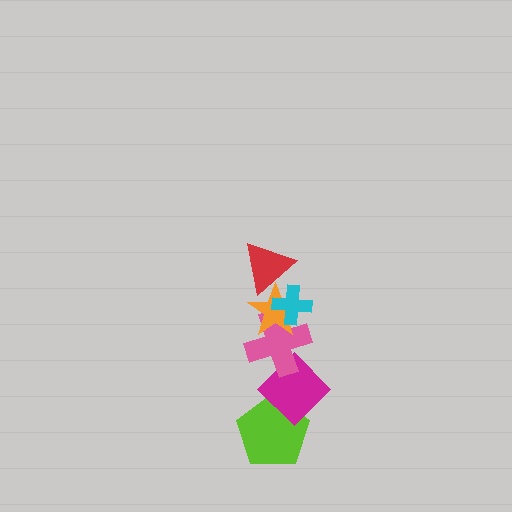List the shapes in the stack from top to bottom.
From top to bottom: the cyan cross, the red triangle, the orange star, the pink cross, the magenta diamond, the lime pentagon.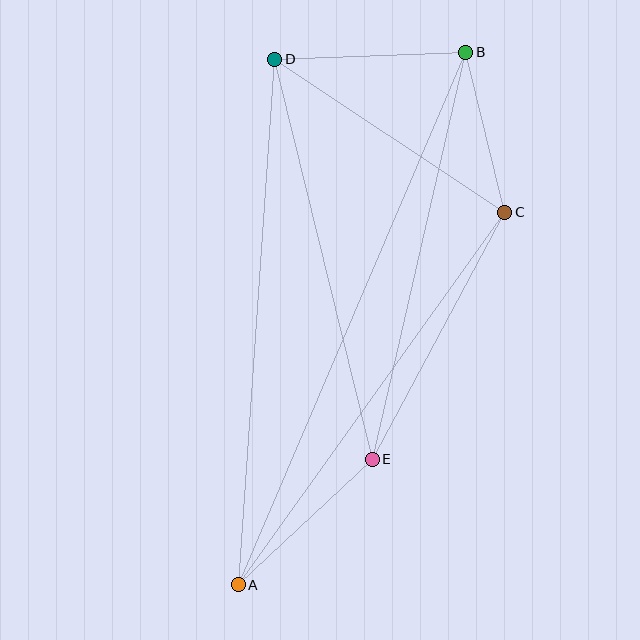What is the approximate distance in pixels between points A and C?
The distance between A and C is approximately 458 pixels.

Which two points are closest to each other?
Points B and C are closest to each other.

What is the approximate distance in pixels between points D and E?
The distance between D and E is approximately 412 pixels.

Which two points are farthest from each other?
Points A and B are farthest from each other.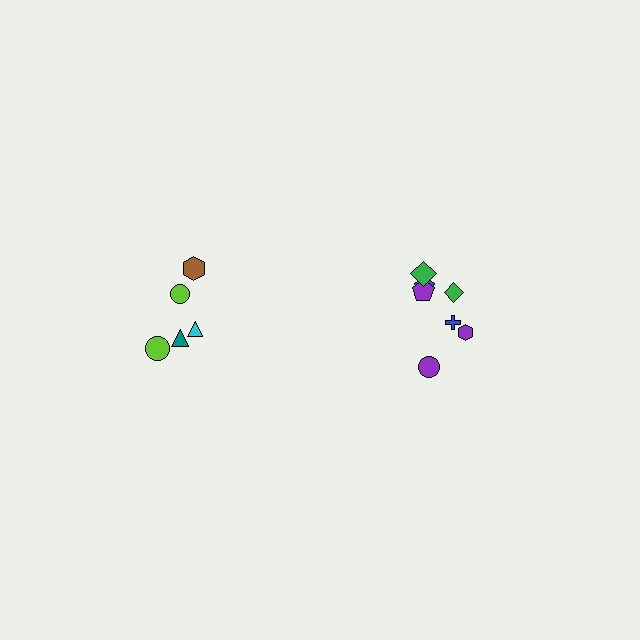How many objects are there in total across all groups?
There are 12 objects.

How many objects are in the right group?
There are 7 objects.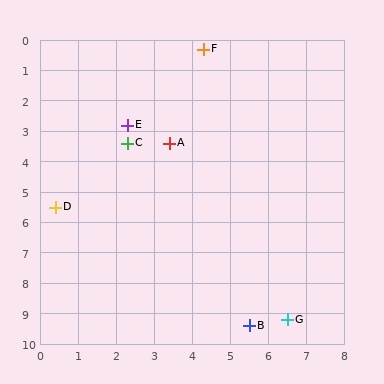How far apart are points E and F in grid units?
Points E and F are about 3.2 grid units apart.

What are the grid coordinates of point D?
Point D is at approximately (0.4, 5.5).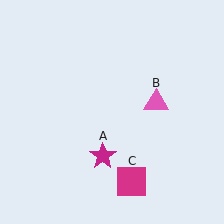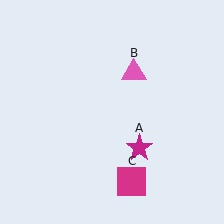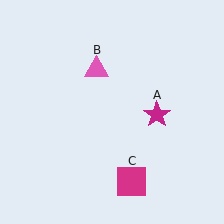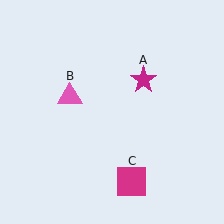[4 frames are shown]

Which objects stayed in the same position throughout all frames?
Magenta square (object C) remained stationary.